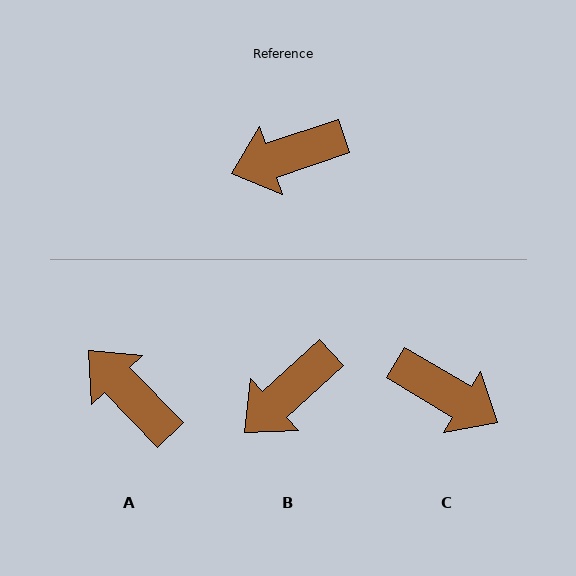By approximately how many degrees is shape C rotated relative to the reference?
Approximately 131 degrees counter-clockwise.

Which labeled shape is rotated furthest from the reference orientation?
C, about 131 degrees away.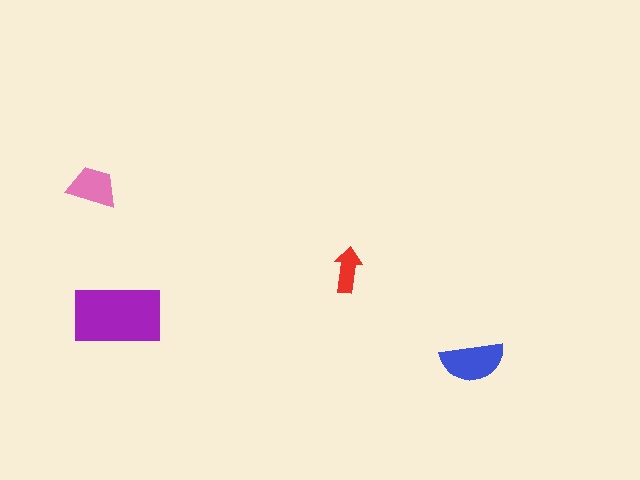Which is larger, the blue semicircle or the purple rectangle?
The purple rectangle.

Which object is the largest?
The purple rectangle.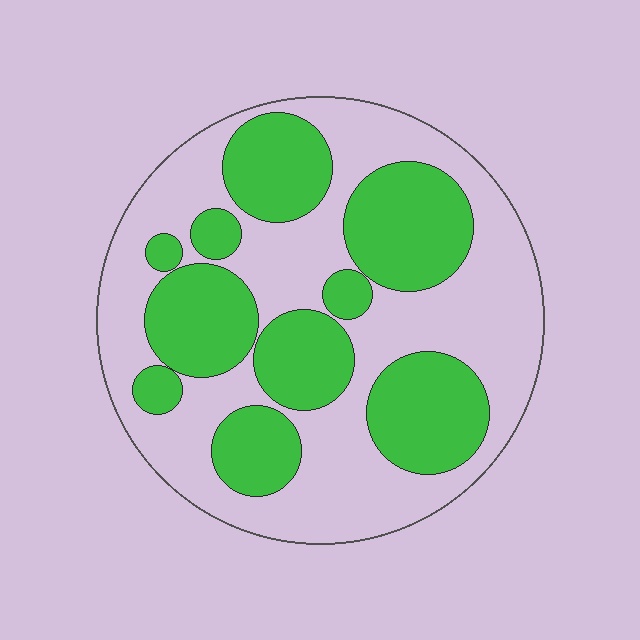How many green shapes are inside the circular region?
10.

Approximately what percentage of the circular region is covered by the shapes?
Approximately 45%.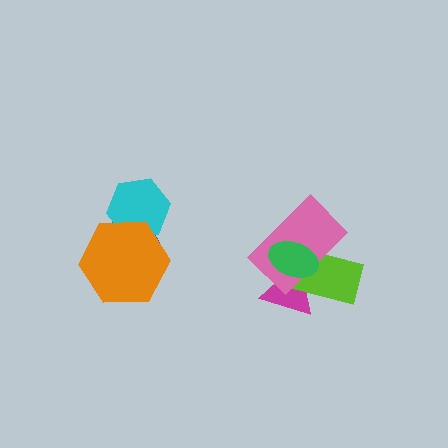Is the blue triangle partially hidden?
Yes, it is partially covered by another shape.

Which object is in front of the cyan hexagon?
The orange hexagon is in front of the cyan hexagon.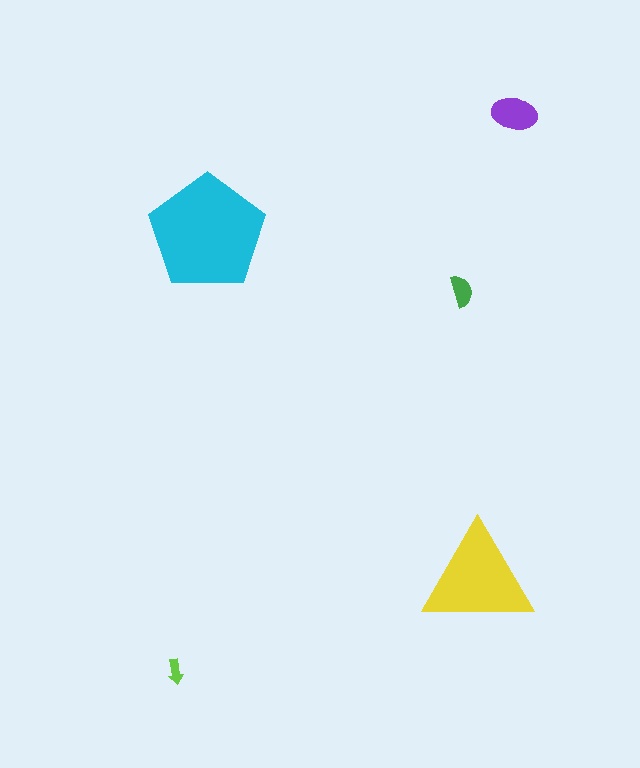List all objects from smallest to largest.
The lime arrow, the green semicircle, the purple ellipse, the yellow triangle, the cyan pentagon.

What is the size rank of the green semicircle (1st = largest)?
4th.